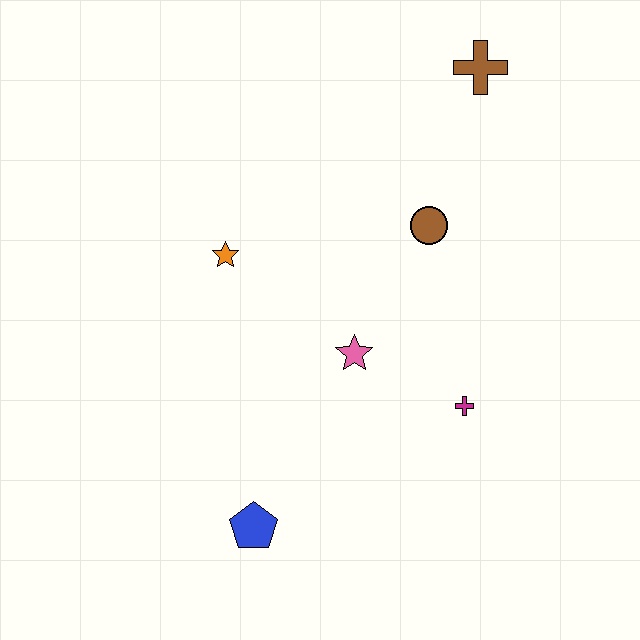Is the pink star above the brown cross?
No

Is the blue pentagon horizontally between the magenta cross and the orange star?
Yes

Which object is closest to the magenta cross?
The pink star is closest to the magenta cross.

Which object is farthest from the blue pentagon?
The brown cross is farthest from the blue pentagon.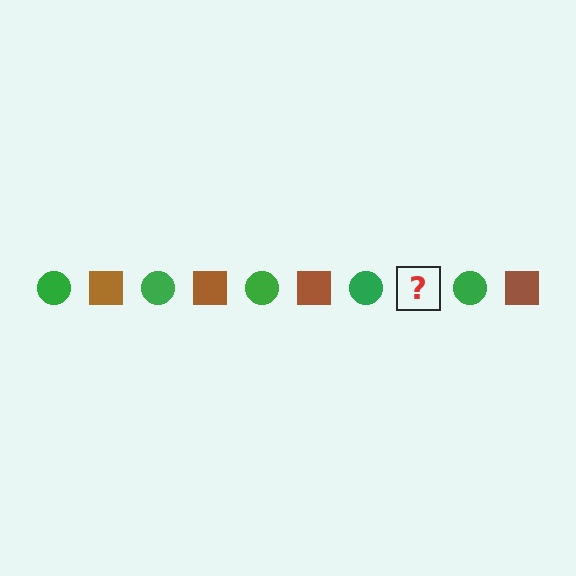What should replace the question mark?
The question mark should be replaced with a brown square.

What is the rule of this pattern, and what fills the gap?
The rule is that the pattern alternates between green circle and brown square. The gap should be filled with a brown square.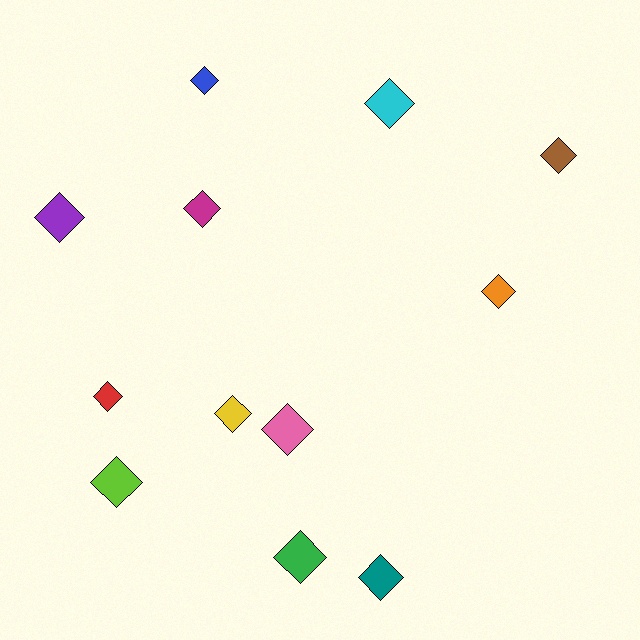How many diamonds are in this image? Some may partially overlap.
There are 12 diamonds.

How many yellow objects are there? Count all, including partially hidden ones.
There is 1 yellow object.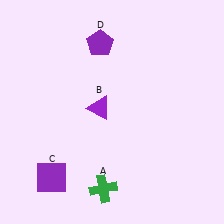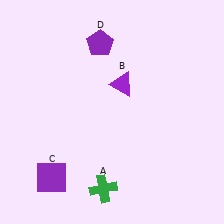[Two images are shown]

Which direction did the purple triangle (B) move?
The purple triangle (B) moved up.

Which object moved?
The purple triangle (B) moved up.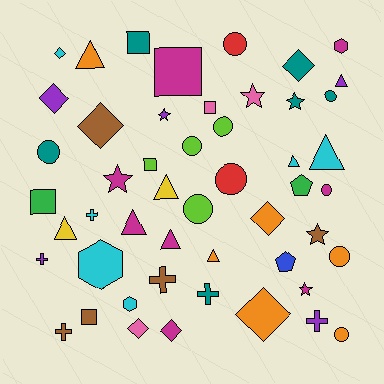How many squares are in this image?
There are 6 squares.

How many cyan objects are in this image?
There are 6 cyan objects.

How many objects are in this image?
There are 50 objects.